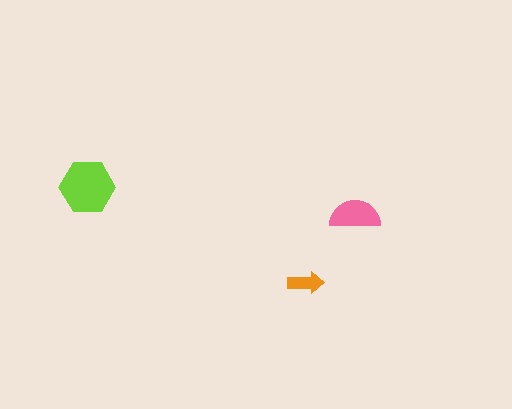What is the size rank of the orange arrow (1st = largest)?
3rd.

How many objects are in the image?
There are 3 objects in the image.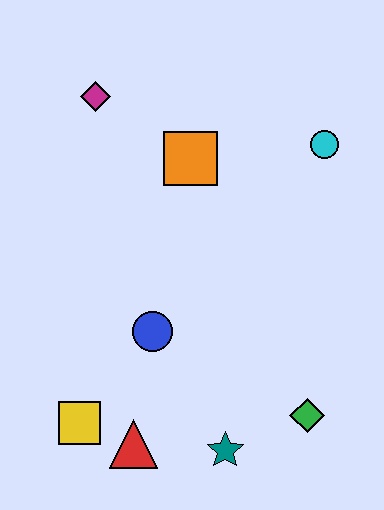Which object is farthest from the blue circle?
The cyan circle is farthest from the blue circle.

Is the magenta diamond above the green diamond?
Yes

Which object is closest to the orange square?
The magenta diamond is closest to the orange square.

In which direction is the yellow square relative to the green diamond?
The yellow square is to the left of the green diamond.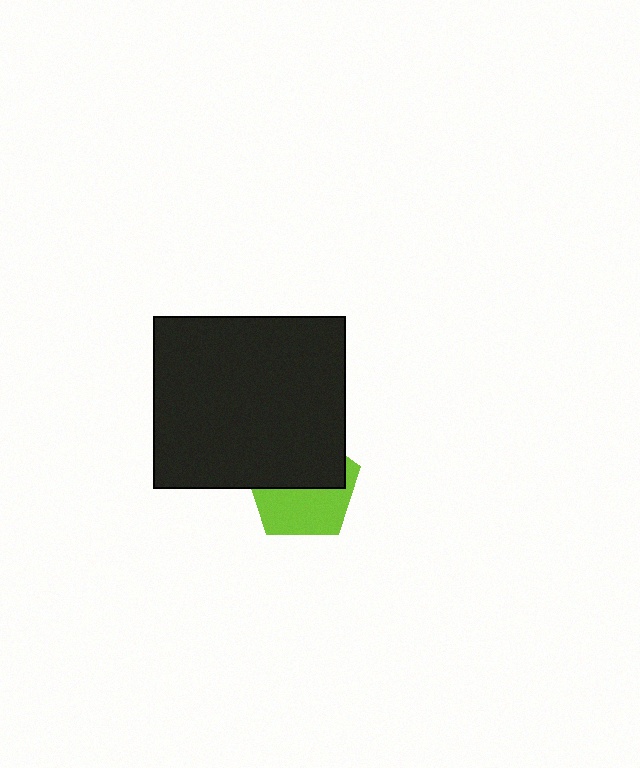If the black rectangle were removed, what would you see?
You would see the complete lime pentagon.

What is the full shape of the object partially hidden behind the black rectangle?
The partially hidden object is a lime pentagon.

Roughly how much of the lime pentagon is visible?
About half of it is visible (roughly 49%).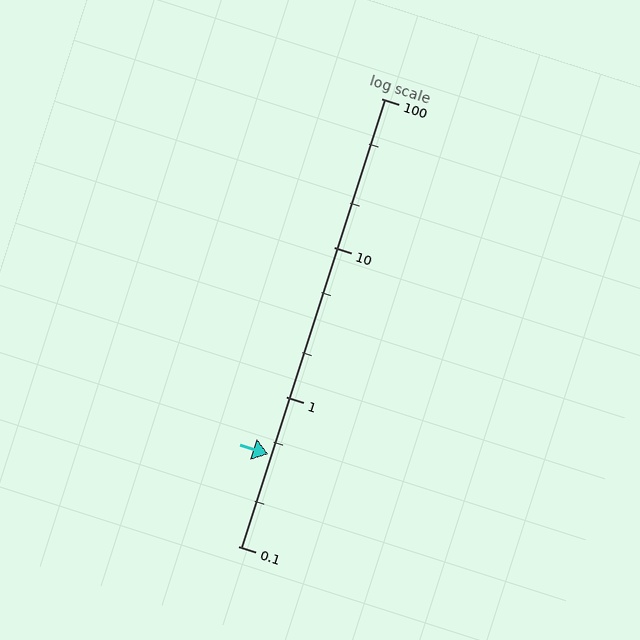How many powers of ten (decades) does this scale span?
The scale spans 3 decades, from 0.1 to 100.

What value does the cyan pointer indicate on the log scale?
The pointer indicates approximately 0.41.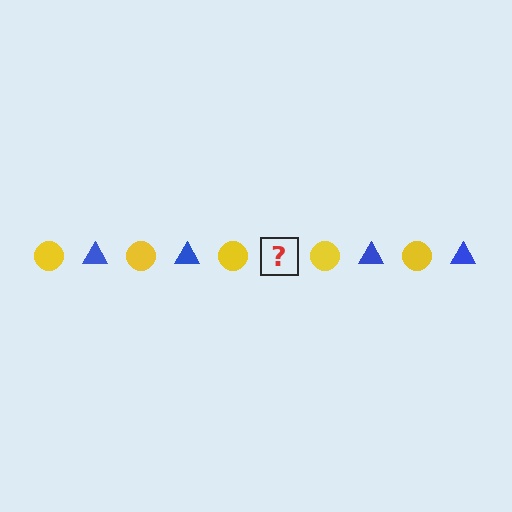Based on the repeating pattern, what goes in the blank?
The blank should be a blue triangle.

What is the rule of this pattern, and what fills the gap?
The rule is that the pattern alternates between yellow circle and blue triangle. The gap should be filled with a blue triangle.